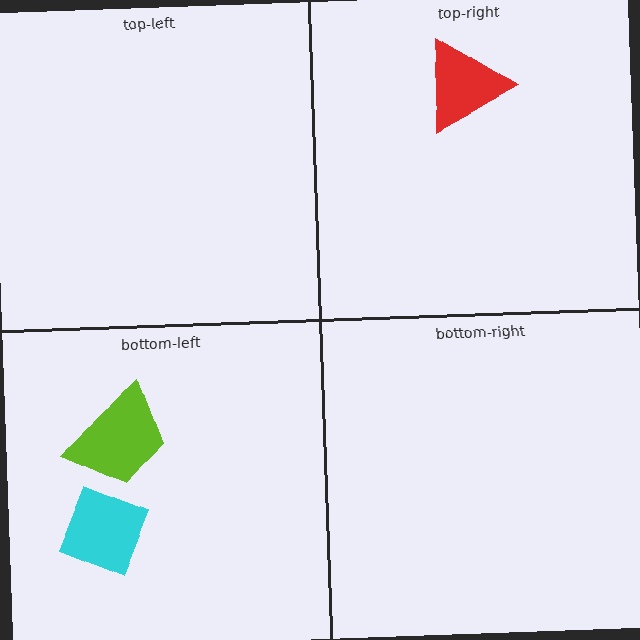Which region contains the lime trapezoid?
The bottom-left region.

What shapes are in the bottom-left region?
The cyan square, the lime trapezoid.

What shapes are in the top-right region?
The red triangle.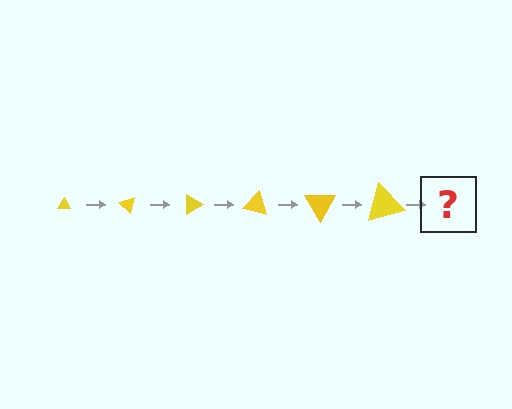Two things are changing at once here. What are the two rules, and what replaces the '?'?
The two rules are that the triangle grows larger each step and it rotates 45 degrees each step. The '?' should be a triangle, larger than the previous one and rotated 270 degrees from the start.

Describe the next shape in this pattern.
It should be a triangle, larger than the previous one and rotated 270 degrees from the start.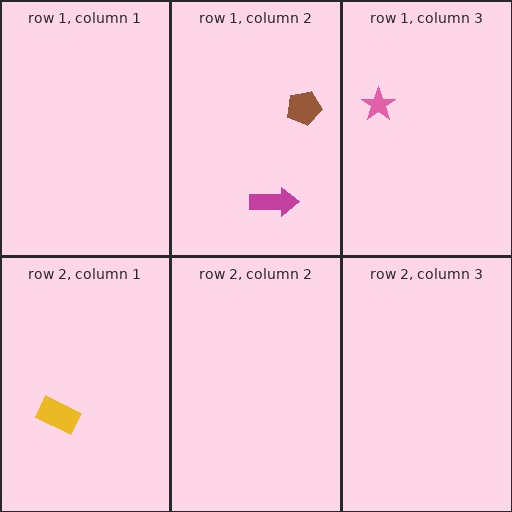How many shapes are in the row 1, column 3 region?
1.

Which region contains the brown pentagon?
The row 1, column 2 region.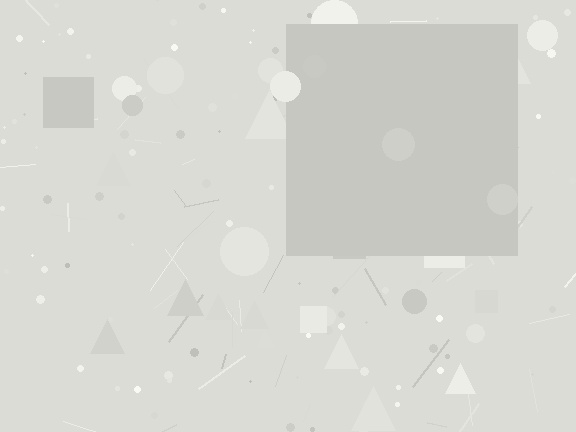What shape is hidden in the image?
A square is hidden in the image.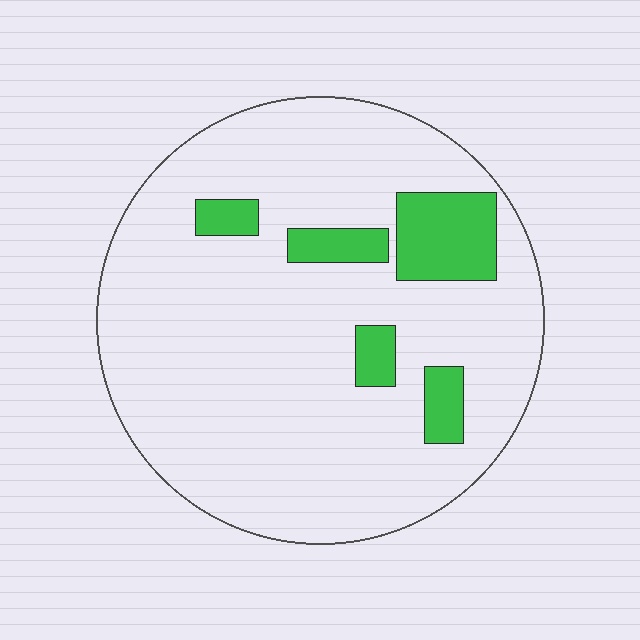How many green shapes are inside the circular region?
5.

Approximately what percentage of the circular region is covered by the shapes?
Approximately 15%.